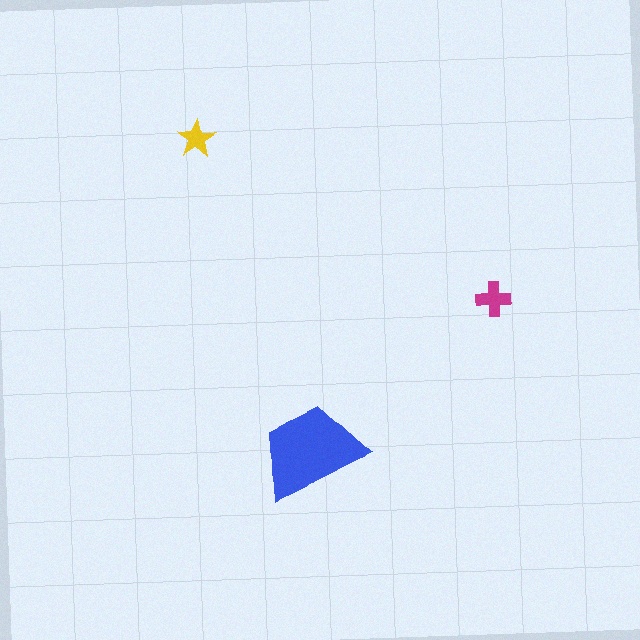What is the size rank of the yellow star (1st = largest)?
3rd.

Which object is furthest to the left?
The yellow star is leftmost.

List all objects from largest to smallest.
The blue trapezoid, the magenta cross, the yellow star.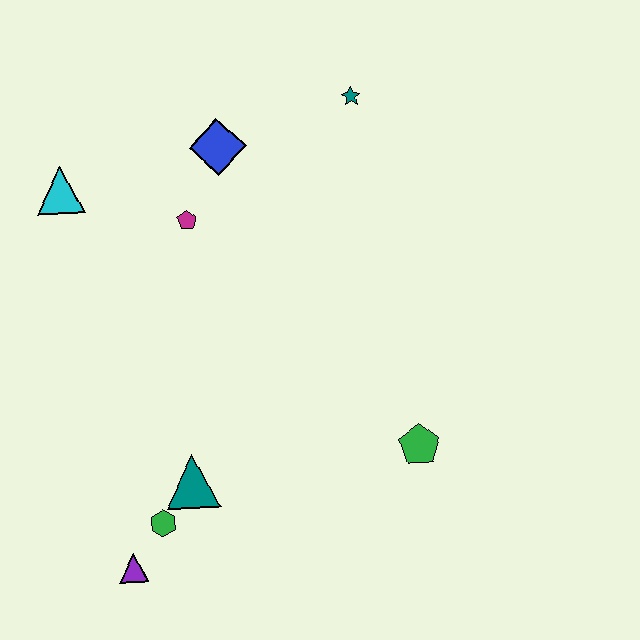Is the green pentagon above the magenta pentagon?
No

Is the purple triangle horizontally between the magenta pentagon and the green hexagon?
No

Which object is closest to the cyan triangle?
The magenta pentagon is closest to the cyan triangle.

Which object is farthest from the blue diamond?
The purple triangle is farthest from the blue diamond.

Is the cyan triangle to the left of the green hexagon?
Yes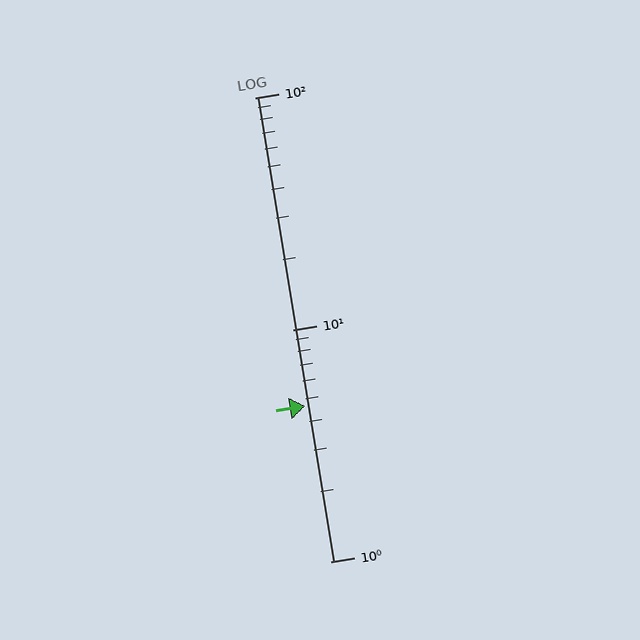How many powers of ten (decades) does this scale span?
The scale spans 2 decades, from 1 to 100.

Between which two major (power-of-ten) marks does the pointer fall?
The pointer is between 1 and 10.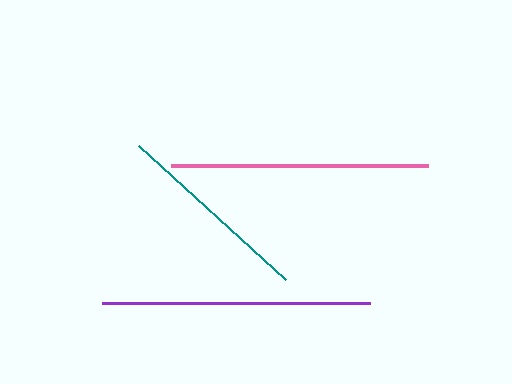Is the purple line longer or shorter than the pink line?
The purple line is longer than the pink line.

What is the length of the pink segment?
The pink segment is approximately 258 pixels long.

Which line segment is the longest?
The purple line is the longest at approximately 268 pixels.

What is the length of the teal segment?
The teal segment is approximately 199 pixels long.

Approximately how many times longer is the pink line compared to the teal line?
The pink line is approximately 1.3 times the length of the teal line.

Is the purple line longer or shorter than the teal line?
The purple line is longer than the teal line.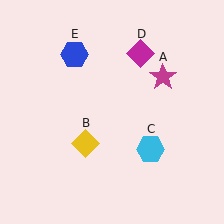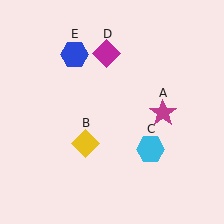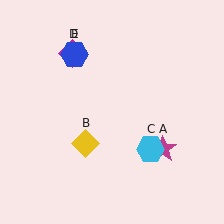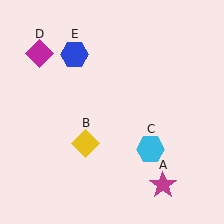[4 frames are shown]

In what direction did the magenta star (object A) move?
The magenta star (object A) moved down.